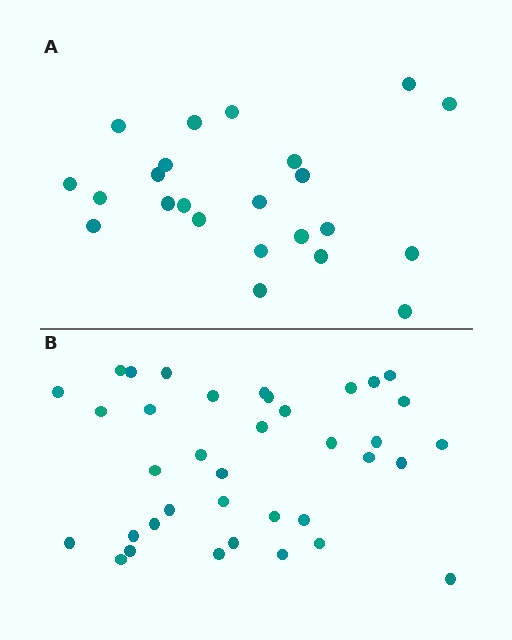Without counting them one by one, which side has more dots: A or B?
Region B (the bottom region) has more dots.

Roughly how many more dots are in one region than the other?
Region B has approximately 15 more dots than region A.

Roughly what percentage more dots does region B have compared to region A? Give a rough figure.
About 60% more.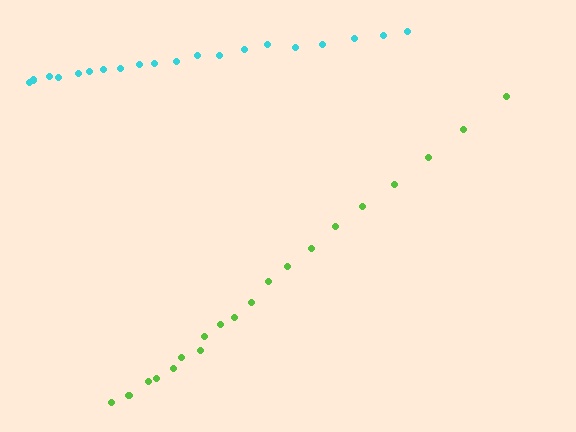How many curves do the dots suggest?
There are 2 distinct paths.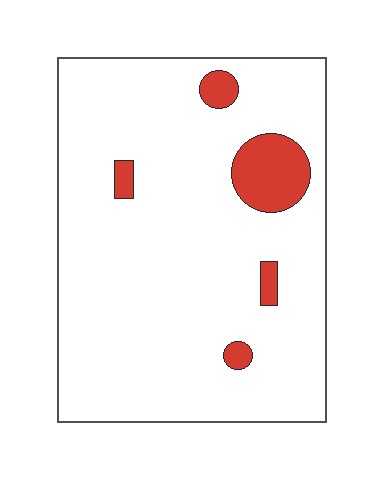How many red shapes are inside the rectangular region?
5.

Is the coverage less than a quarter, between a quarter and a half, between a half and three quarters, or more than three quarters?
Less than a quarter.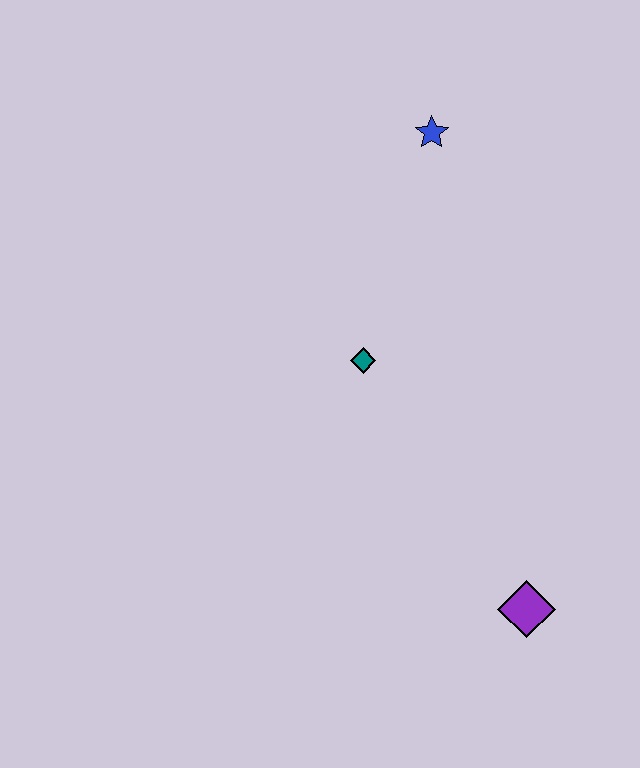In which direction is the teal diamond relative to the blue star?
The teal diamond is below the blue star.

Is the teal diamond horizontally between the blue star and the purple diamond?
No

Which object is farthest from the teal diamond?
The purple diamond is farthest from the teal diamond.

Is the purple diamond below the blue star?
Yes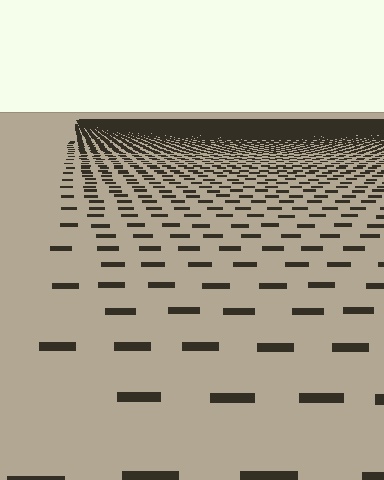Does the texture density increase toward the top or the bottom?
Density increases toward the top.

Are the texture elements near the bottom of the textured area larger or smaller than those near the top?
Larger. Near the bottom, elements are closer to the viewer and appear at a bigger on-screen size.